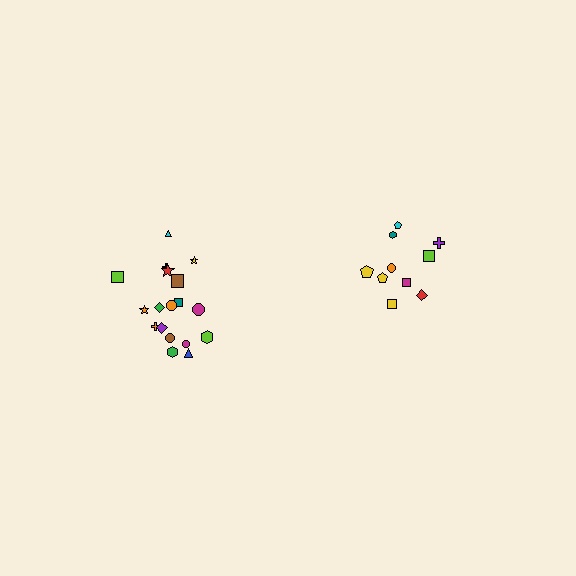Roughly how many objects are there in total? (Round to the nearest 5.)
Roughly 30 objects in total.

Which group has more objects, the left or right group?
The left group.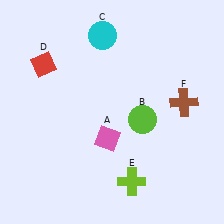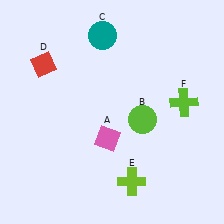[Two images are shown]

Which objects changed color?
C changed from cyan to teal. F changed from brown to lime.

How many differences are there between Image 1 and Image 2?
There are 2 differences between the two images.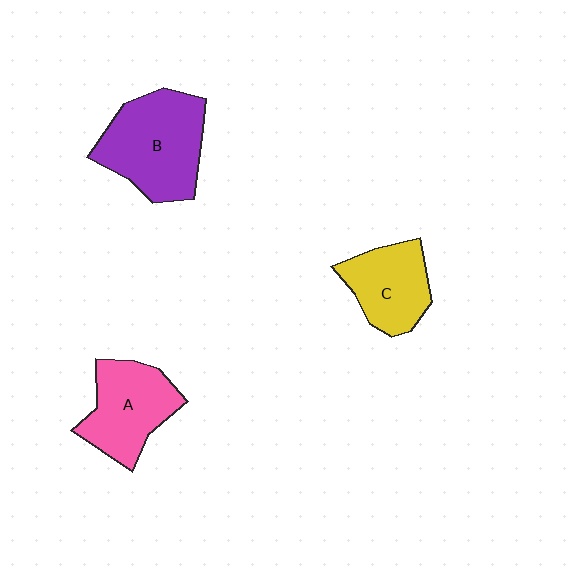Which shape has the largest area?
Shape B (purple).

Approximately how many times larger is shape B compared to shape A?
Approximately 1.3 times.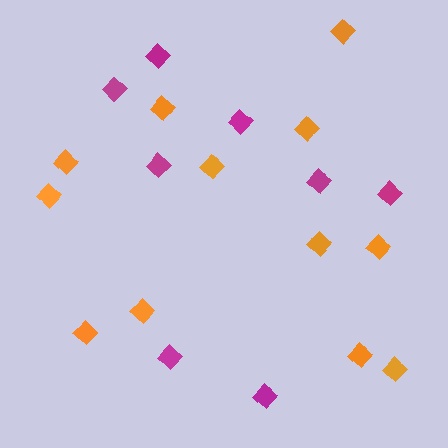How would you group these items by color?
There are 2 groups: one group of magenta diamonds (8) and one group of orange diamonds (12).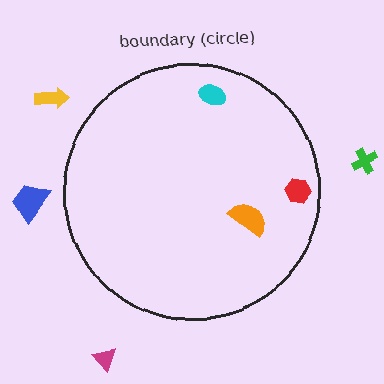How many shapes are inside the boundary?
3 inside, 4 outside.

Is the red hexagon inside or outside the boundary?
Inside.